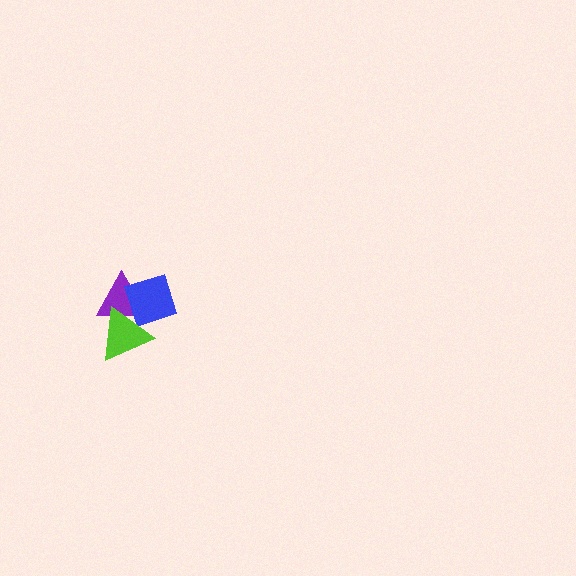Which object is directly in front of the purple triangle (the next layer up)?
The blue diamond is directly in front of the purple triangle.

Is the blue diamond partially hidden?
Yes, it is partially covered by another shape.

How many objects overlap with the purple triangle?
2 objects overlap with the purple triangle.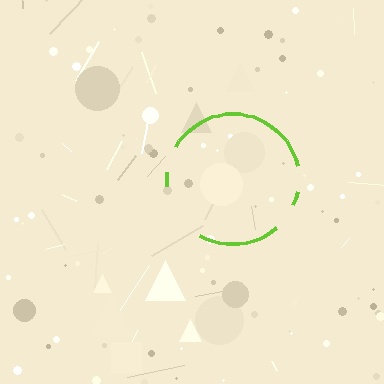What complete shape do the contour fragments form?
The contour fragments form a circle.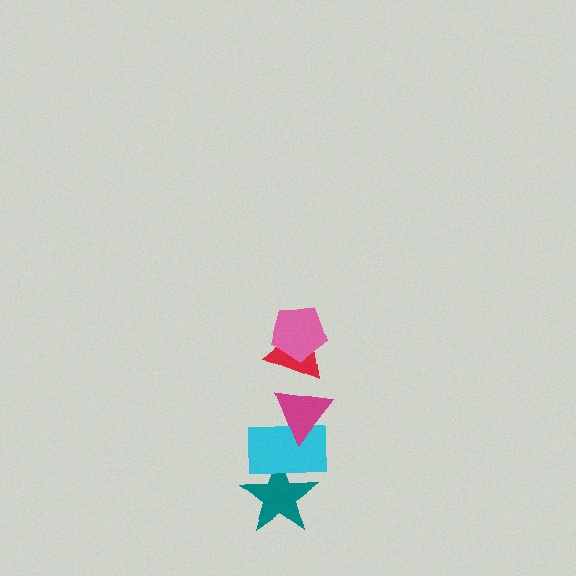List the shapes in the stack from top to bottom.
From top to bottom: the pink pentagon, the red triangle, the magenta triangle, the cyan rectangle, the teal star.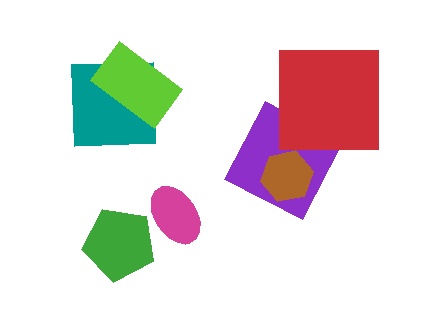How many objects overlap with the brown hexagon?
1 object overlaps with the brown hexagon.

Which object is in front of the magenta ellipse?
The green pentagon is in front of the magenta ellipse.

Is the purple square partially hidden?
Yes, it is partially covered by another shape.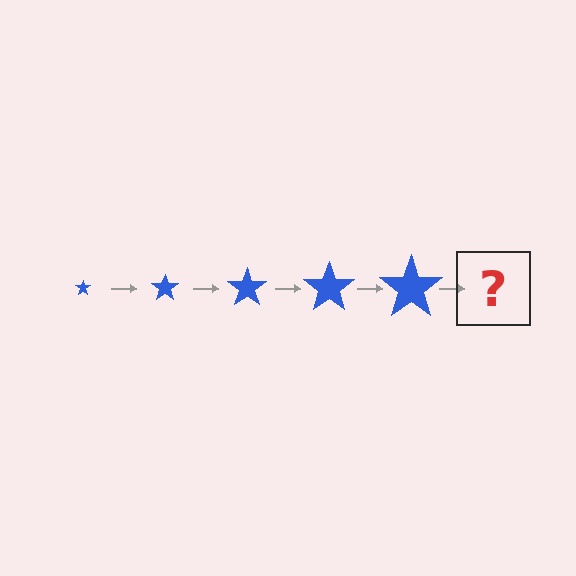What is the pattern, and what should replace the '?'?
The pattern is that the star gets progressively larger each step. The '?' should be a blue star, larger than the previous one.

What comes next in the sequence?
The next element should be a blue star, larger than the previous one.